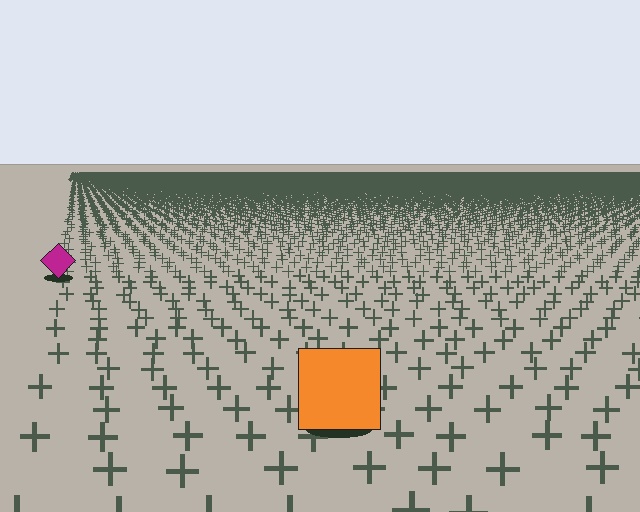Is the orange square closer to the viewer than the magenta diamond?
Yes. The orange square is closer — you can tell from the texture gradient: the ground texture is coarser near it.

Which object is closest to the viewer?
The orange square is closest. The texture marks near it are larger and more spread out.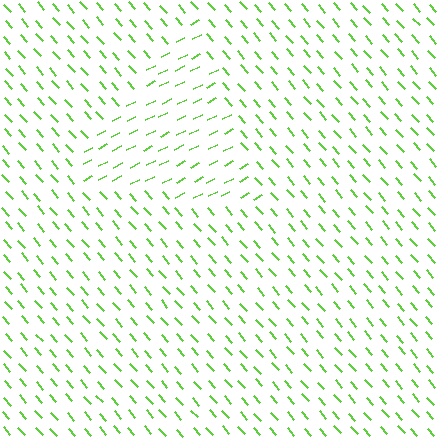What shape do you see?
I see a triangle.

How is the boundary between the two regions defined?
The boundary is defined purely by a change in line orientation (approximately 76 degrees difference). All lines are the same color and thickness.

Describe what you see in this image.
The image is filled with small lime line segments. A triangle region in the image has lines oriented differently from the surrounding lines, creating a visible texture boundary.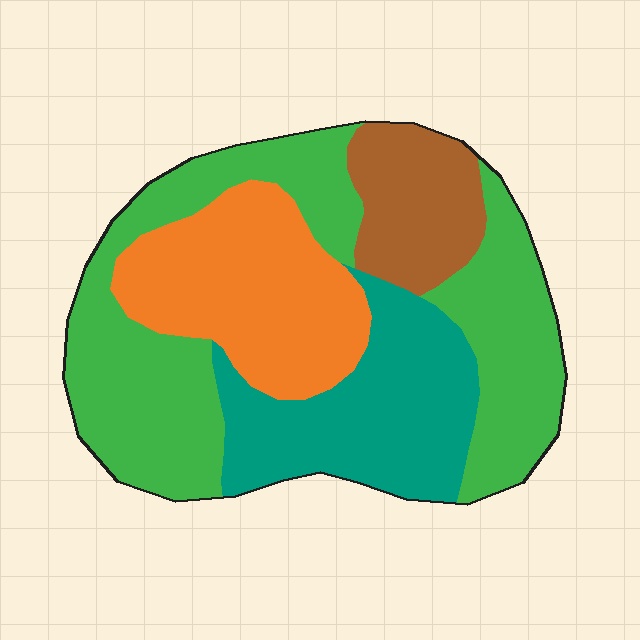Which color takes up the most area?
Green, at roughly 40%.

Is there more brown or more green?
Green.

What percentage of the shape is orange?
Orange covers 23% of the shape.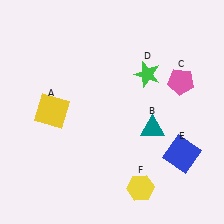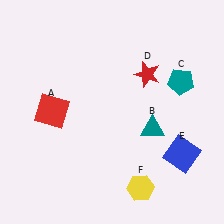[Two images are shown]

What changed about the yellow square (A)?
In Image 1, A is yellow. In Image 2, it changed to red.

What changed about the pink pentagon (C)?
In Image 1, C is pink. In Image 2, it changed to teal.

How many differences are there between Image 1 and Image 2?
There are 3 differences between the two images.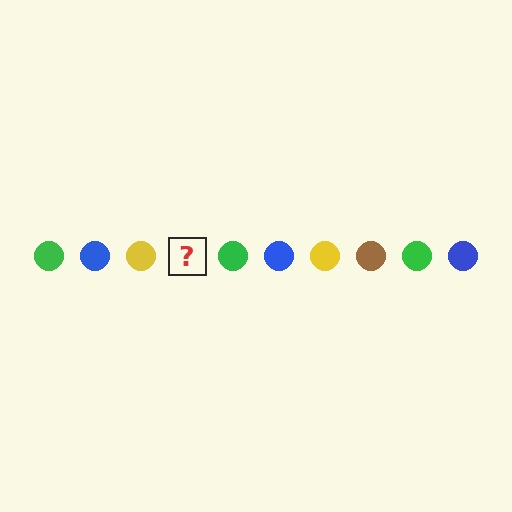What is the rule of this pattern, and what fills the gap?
The rule is that the pattern cycles through green, blue, yellow, brown circles. The gap should be filled with a brown circle.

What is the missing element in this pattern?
The missing element is a brown circle.